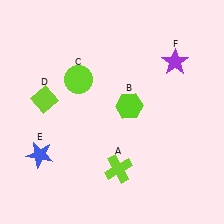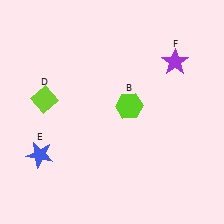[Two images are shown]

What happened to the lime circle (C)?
The lime circle (C) was removed in Image 2. It was in the top-left area of Image 1.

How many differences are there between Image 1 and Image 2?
There are 2 differences between the two images.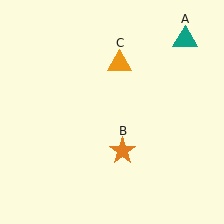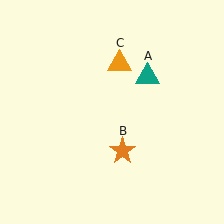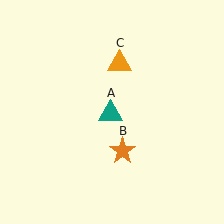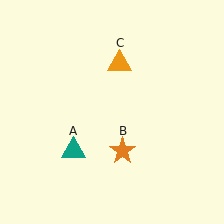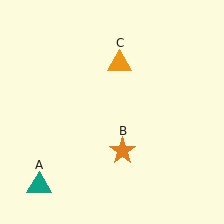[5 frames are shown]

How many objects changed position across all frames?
1 object changed position: teal triangle (object A).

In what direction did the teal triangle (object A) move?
The teal triangle (object A) moved down and to the left.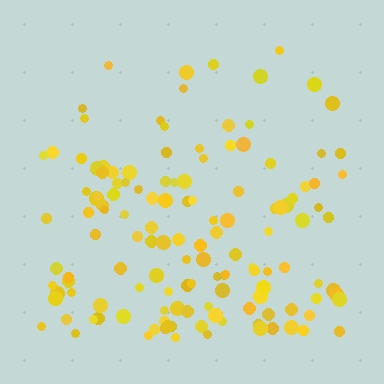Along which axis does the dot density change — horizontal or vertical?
Vertical.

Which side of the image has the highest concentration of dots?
The bottom.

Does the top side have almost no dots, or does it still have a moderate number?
Still a moderate number, just noticeably fewer than the bottom.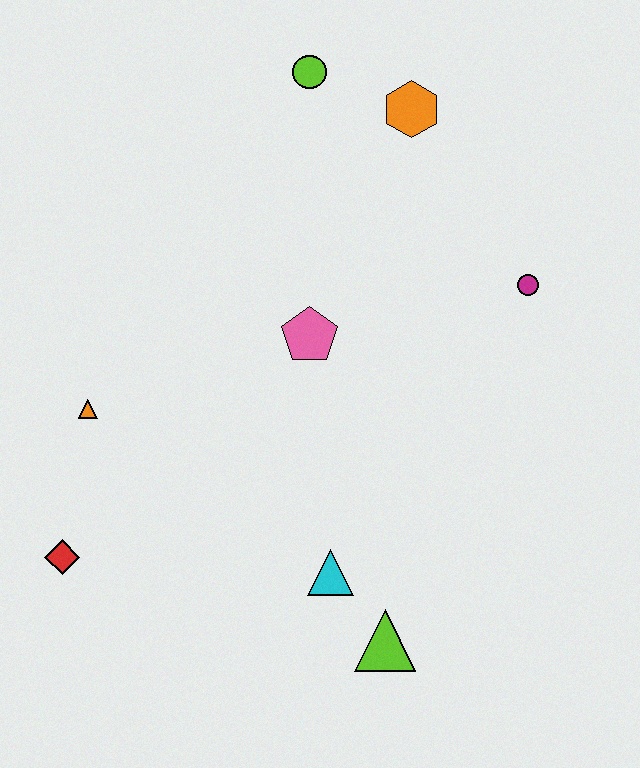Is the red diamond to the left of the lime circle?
Yes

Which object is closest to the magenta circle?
The orange hexagon is closest to the magenta circle.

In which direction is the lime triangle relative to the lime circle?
The lime triangle is below the lime circle.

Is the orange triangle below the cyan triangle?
No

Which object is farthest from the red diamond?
The orange hexagon is farthest from the red diamond.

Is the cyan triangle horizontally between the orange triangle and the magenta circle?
Yes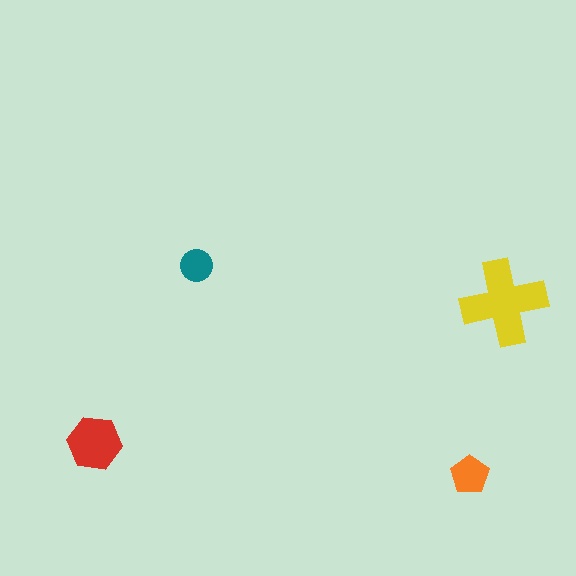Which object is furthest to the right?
The yellow cross is rightmost.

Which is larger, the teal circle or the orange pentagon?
The orange pentagon.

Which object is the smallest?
The teal circle.